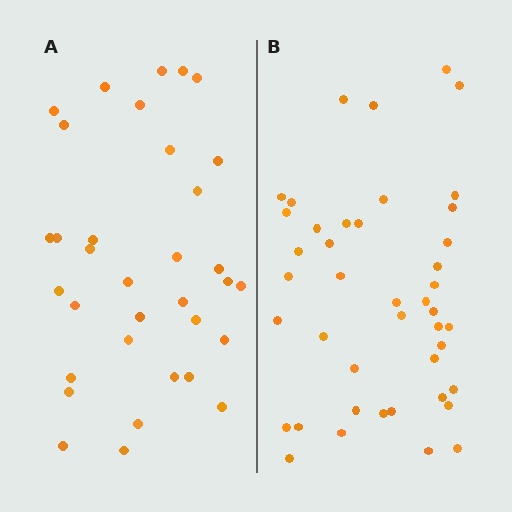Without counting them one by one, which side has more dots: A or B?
Region B (the right region) has more dots.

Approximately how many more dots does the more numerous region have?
Region B has roughly 8 or so more dots than region A.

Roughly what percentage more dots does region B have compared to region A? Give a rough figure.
About 25% more.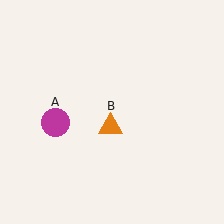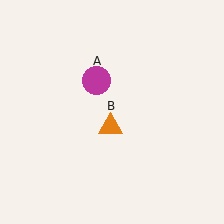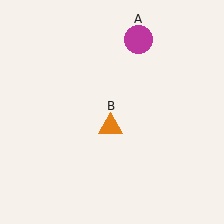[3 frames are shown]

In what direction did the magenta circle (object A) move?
The magenta circle (object A) moved up and to the right.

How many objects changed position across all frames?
1 object changed position: magenta circle (object A).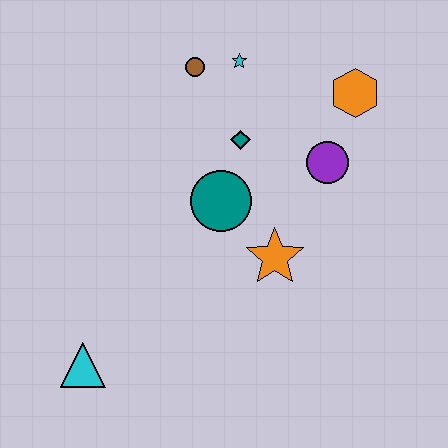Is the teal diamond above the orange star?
Yes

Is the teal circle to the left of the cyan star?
Yes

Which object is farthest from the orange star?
The cyan triangle is farthest from the orange star.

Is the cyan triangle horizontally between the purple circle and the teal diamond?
No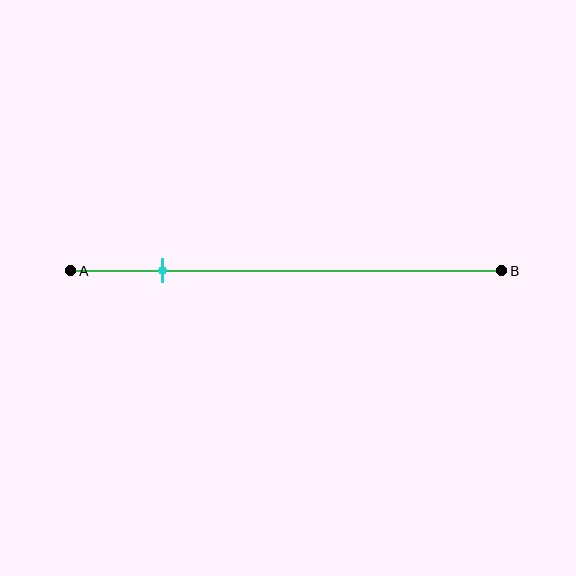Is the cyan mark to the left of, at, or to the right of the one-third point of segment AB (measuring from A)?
The cyan mark is to the left of the one-third point of segment AB.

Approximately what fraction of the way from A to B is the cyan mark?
The cyan mark is approximately 20% of the way from A to B.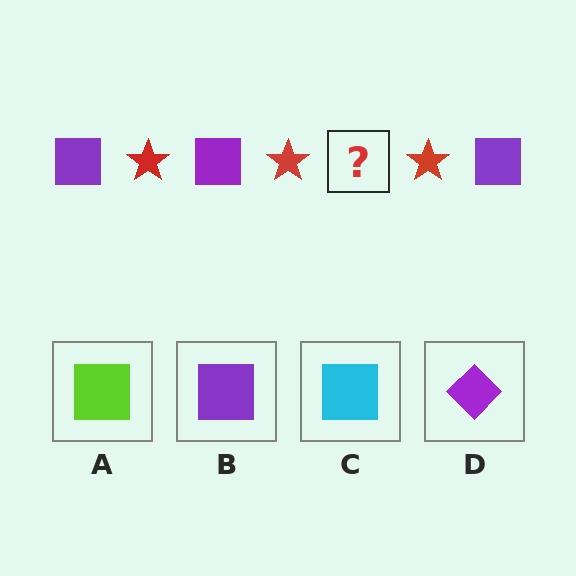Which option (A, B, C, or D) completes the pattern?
B.